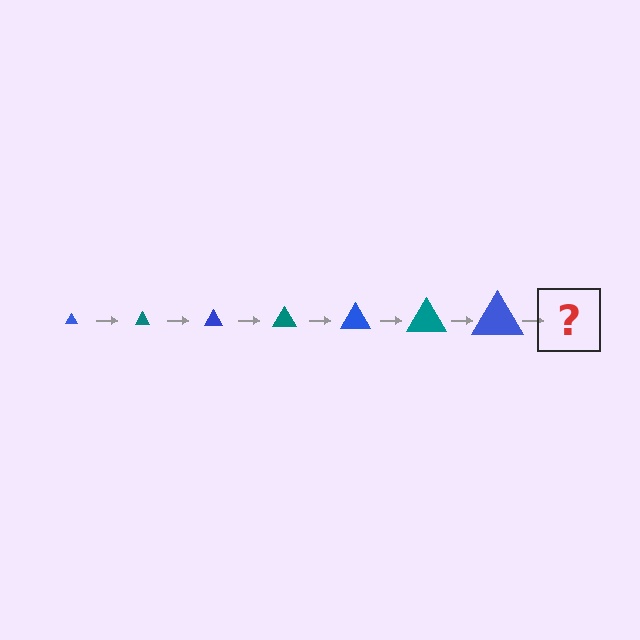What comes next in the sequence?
The next element should be a teal triangle, larger than the previous one.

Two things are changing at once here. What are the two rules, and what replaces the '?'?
The two rules are that the triangle grows larger each step and the color cycles through blue and teal. The '?' should be a teal triangle, larger than the previous one.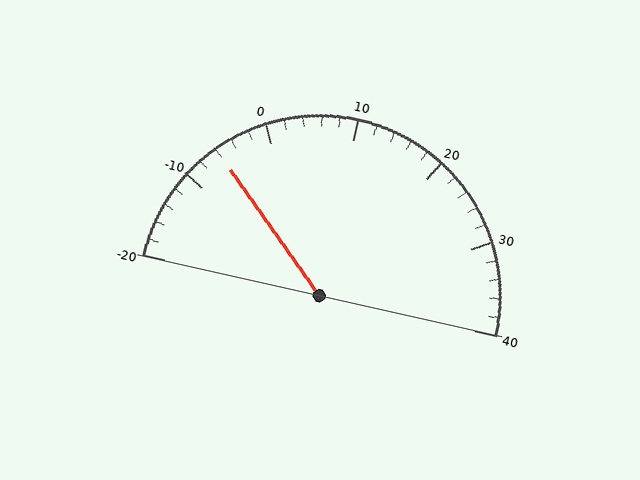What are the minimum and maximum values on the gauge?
The gauge ranges from -20 to 40.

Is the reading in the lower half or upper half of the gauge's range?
The reading is in the lower half of the range (-20 to 40).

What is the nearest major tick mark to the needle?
The nearest major tick mark is -10.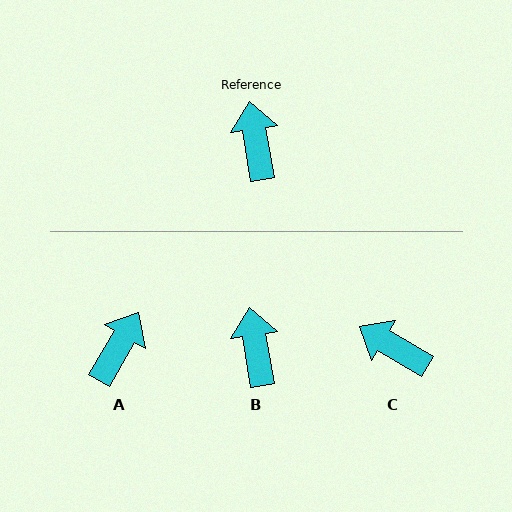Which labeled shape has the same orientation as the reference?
B.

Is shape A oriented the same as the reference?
No, it is off by about 39 degrees.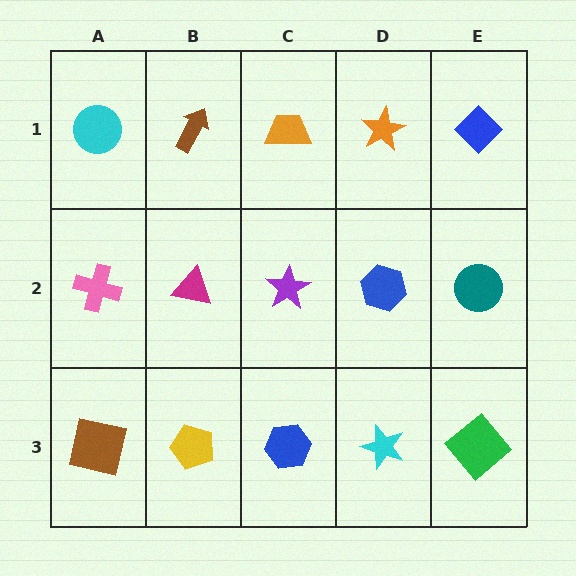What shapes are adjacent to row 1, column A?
A pink cross (row 2, column A), a brown arrow (row 1, column B).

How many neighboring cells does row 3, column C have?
3.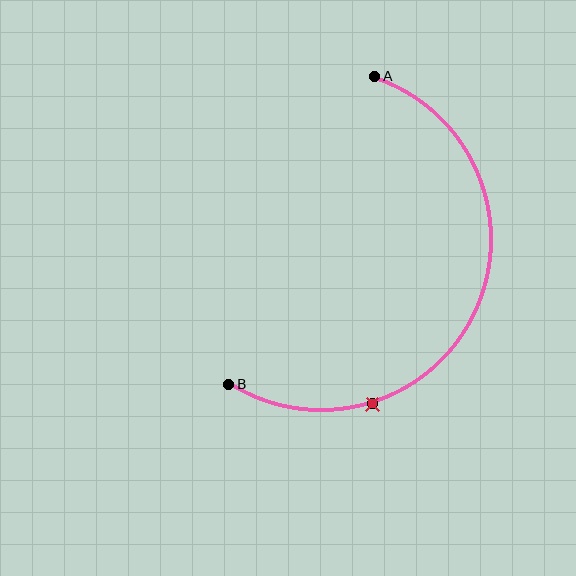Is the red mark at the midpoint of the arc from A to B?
No. The red mark lies on the arc but is closer to endpoint B. The arc midpoint would be at the point on the curve equidistant along the arc from both A and B.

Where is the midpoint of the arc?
The arc midpoint is the point on the curve farthest from the straight line joining A and B. It sits to the right of that line.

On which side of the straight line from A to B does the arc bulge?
The arc bulges to the right of the straight line connecting A and B.